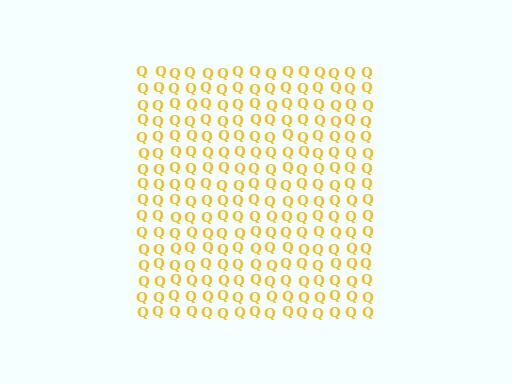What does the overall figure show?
The overall figure shows a square.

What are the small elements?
The small elements are letter Q's.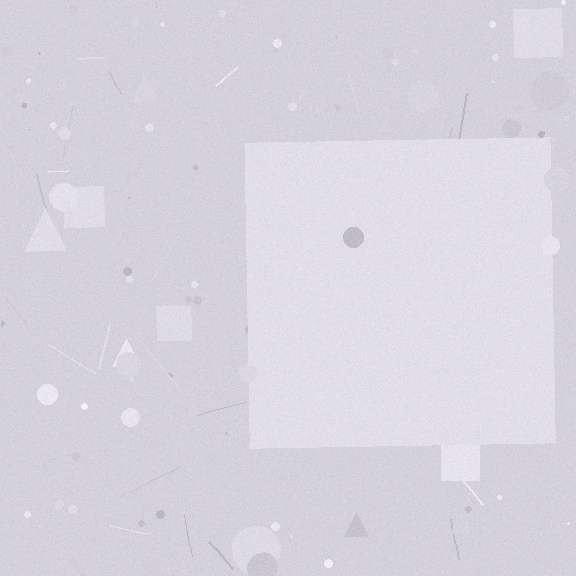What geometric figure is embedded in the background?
A square is embedded in the background.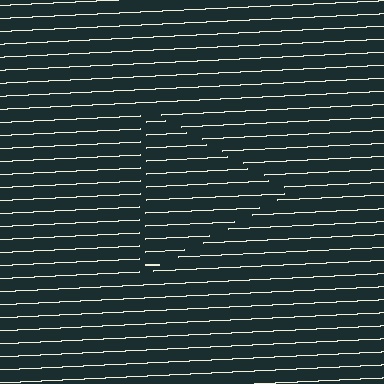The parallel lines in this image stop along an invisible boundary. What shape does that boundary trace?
An illusory triangle. The interior of the shape contains the same grating, shifted by half a period — the contour is defined by the phase discontinuity where line-ends from the inner and outer gratings abut.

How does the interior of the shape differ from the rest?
The interior of the shape contains the same grating, shifted by half a period — the contour is defined by the phase discontinuity where line-ends from the inner and outer gratings abut.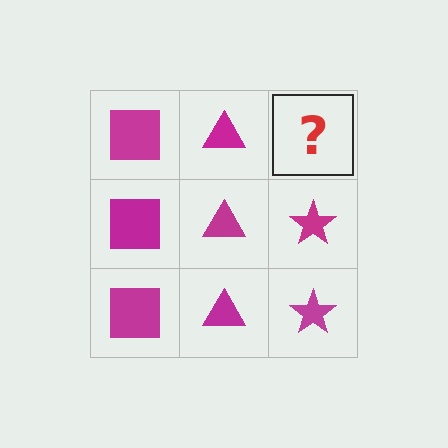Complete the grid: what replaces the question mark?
The question mark should be replaced with a magenta star.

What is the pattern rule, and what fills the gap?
The rule is that each column has a consistent shape. The gap should be filled with a magenta star.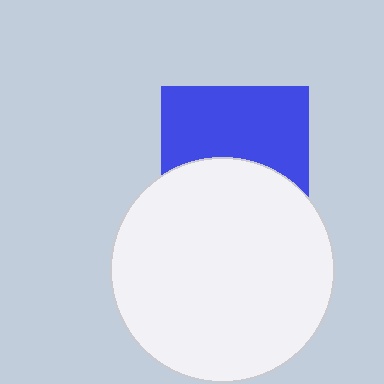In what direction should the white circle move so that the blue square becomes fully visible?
The white circle should move down. That is the shortest direction to clear the overlap and leave the blue square fully visible.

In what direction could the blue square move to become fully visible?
The blue square could move up. That would shift it out from behind the white circle entirely.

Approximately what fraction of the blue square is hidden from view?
Roughly 45% of the blue square is hidden behind the white circle.